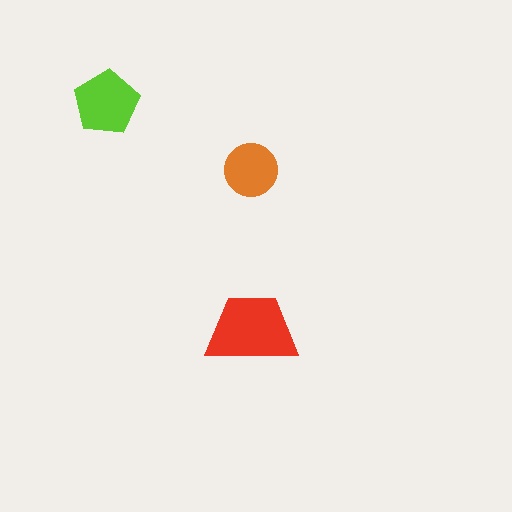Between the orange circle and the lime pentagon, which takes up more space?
The lime pentagon.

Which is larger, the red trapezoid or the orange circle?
The red trapezoid.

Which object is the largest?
The red trapezoid.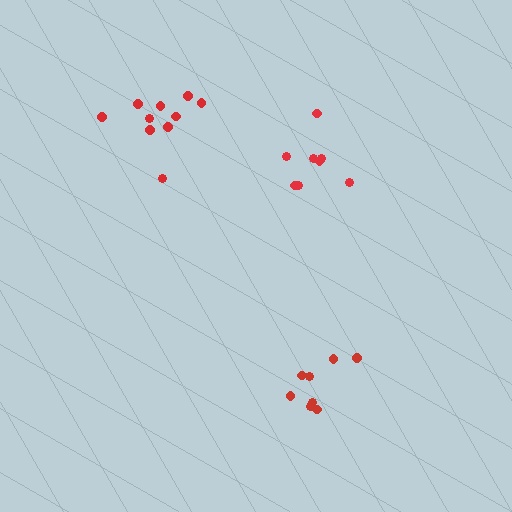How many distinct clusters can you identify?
There are 3 distinct clusters.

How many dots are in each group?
Group 1: 8 dots, Group 2: 8 dots, Group 3: 10 dots (26 total).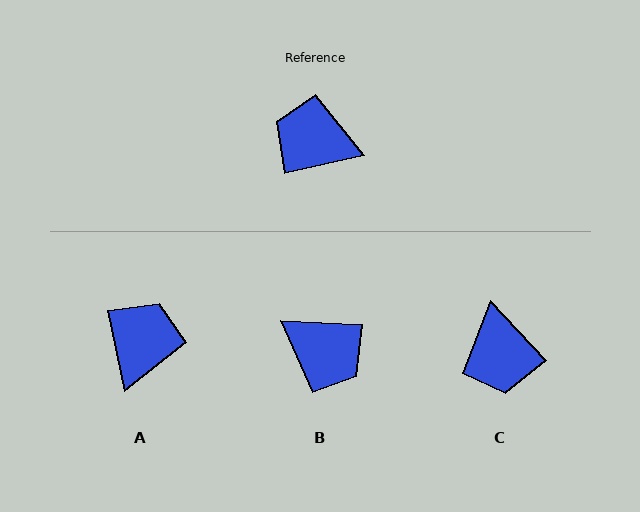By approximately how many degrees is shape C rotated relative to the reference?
Approximately 120 degrees counter-clockwise.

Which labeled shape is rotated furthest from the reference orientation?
B, about 165 degrees away.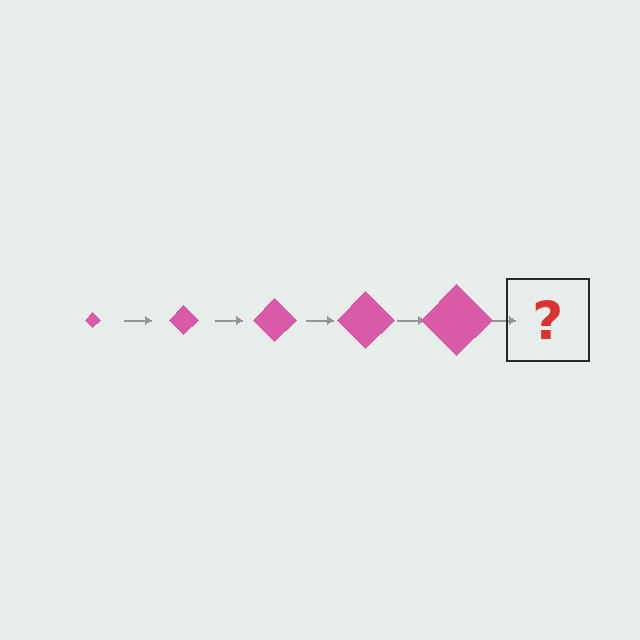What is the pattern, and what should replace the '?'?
The pattern is that the diamond gets progressively larger each step. The '?' should be a pink diamond, larger than the previous one.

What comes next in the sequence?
The next element should be a pink diamond, larger than the previous one.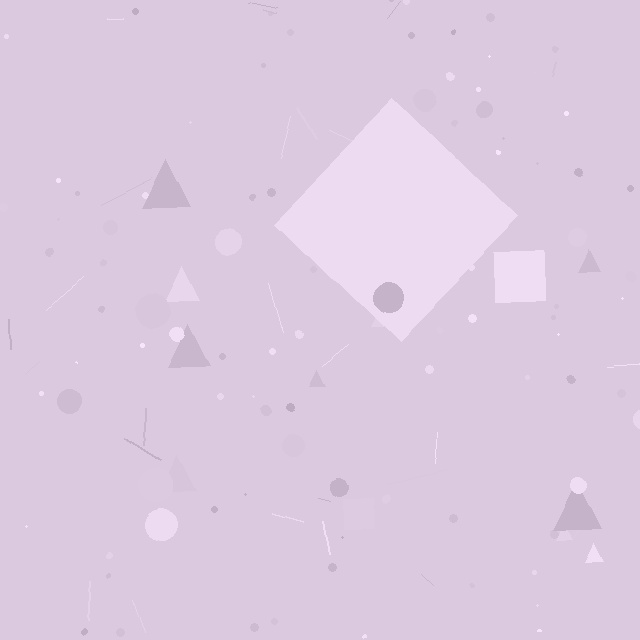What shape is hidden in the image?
A diamond is hidden in the image.